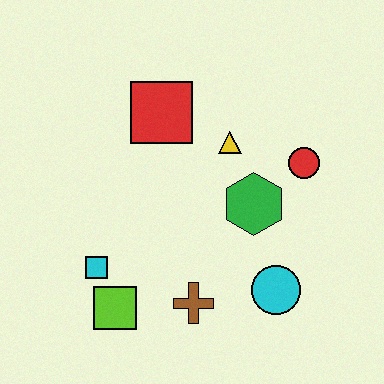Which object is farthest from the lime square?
The red circle is farthest from the lime square.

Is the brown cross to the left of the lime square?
No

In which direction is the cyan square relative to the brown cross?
The cyan square is to the left of the brown cross.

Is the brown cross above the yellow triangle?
No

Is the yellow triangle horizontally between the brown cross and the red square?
No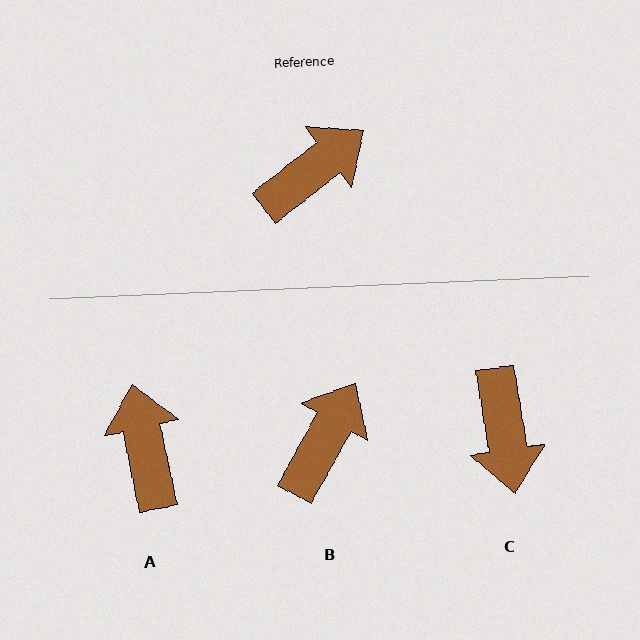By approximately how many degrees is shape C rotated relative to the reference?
Approximately 119 degrees clockwise.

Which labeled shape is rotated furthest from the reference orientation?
C, about 119 degrees away.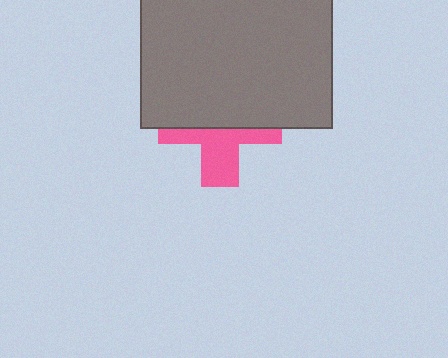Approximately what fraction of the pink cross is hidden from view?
Roughly 57% of the pink cross is hidden behind the gray rectangle.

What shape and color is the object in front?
The object in front is a gray rectangle.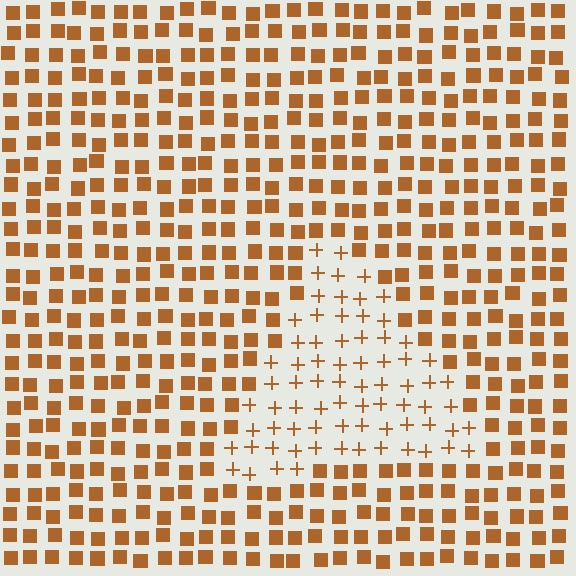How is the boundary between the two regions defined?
The boundary is defined by a change in element shape: plus signs inside vs. squares outside. All elements share the same color and spacing.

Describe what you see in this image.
The image is filled with small brown elements arranged in a uniform grid. A triangle-shaped region contains plus signs, while the surrounding area contains squares. The boundary is defined purely by the change in element shape.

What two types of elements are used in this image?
The image uses plus signs inside the triangle region and squares outside it.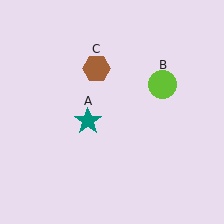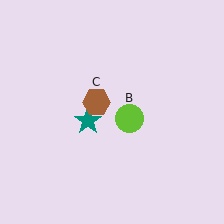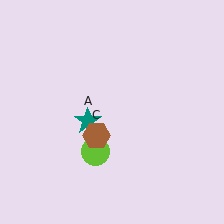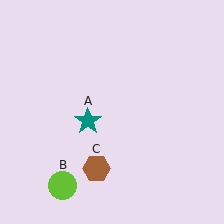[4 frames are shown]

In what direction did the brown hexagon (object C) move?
The brown hexagon (object C) moved down.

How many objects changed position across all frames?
2 objects changed position: lime circle (object B), brown hexagon (object C).